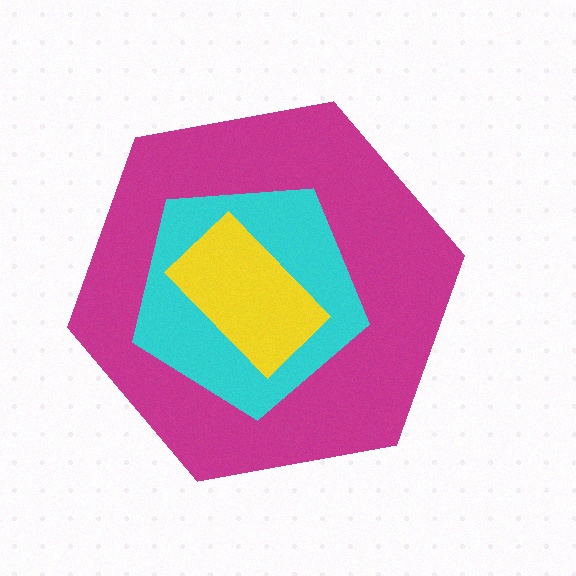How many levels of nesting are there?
3.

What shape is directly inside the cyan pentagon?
The yellow rectangle.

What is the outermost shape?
The magenta hexagon.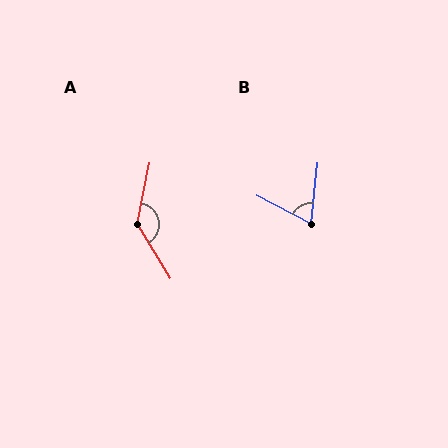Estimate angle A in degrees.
Approximately 137 degrees.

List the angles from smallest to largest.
B (69°), A (137°).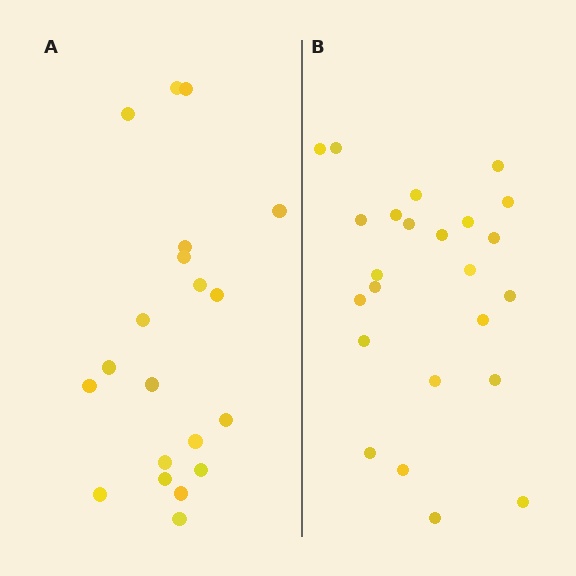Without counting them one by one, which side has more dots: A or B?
Region B (the right region) has more dots.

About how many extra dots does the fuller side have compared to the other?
Region B has about 4 more dots than region A.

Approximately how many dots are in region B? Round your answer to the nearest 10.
About 20 dots. (The exact count is 24, which rounds to 20.)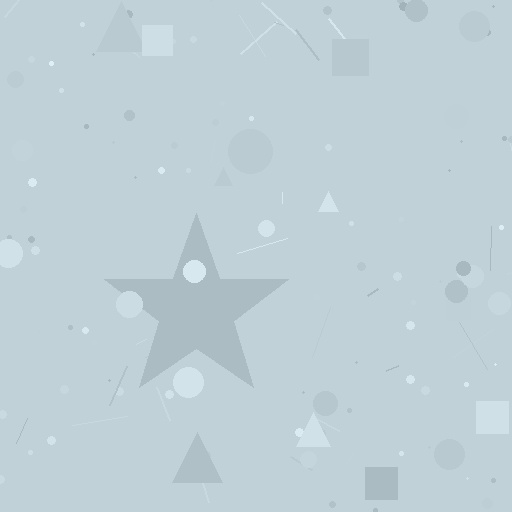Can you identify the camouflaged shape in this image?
The camouflaged shape is a star.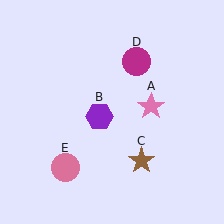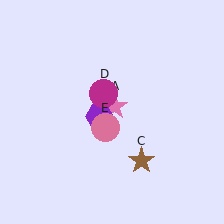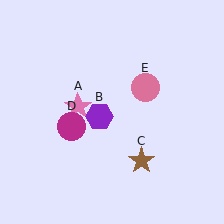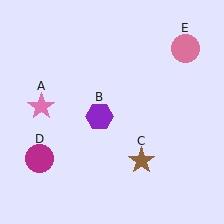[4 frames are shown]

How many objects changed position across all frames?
3 objects changed position: pink star (object A), magenta circle (object D), pink circle (object E).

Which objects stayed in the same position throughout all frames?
Purple hexagon (object B) and brown star (object C) remained stationary.